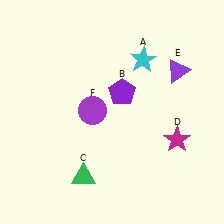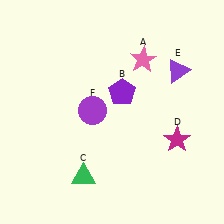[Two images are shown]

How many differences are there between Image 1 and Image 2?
There is 1 difference between the two images.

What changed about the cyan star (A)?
In Image 1, A is cyan. In Image 2, it changed to pink.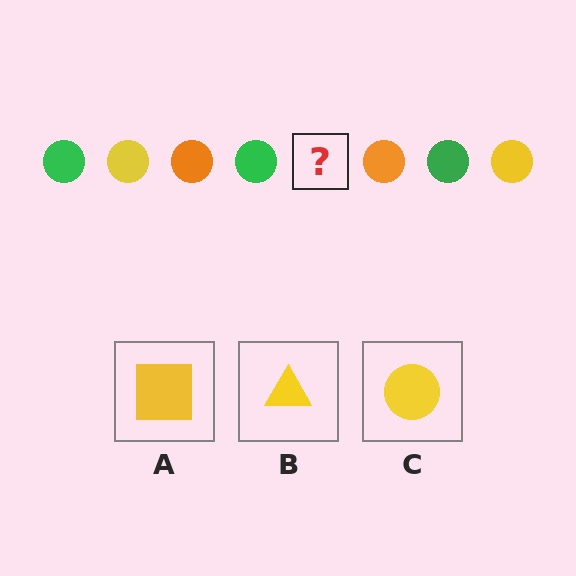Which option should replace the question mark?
Option C.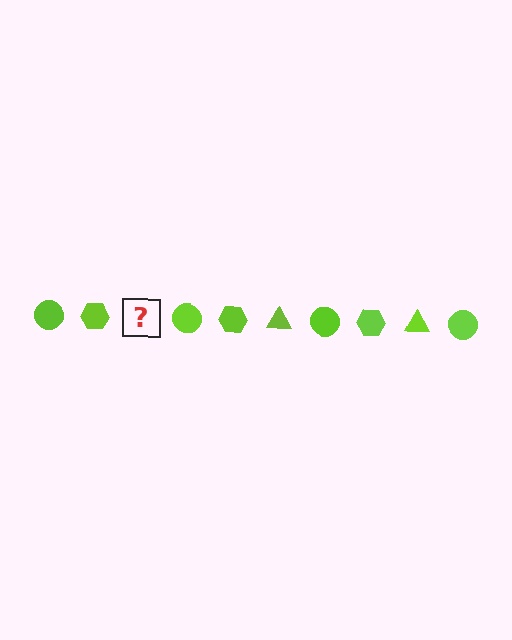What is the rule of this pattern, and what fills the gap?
The rule is that the pattern cycles through circle, hexagon, triangle shapes in lime. The gap should be filled with a lime triangle.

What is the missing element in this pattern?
The missing element is a lime triangle.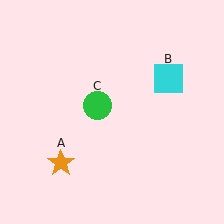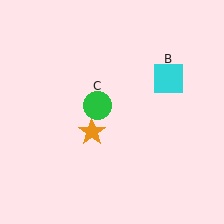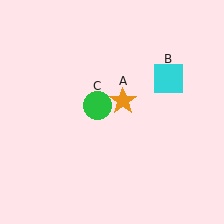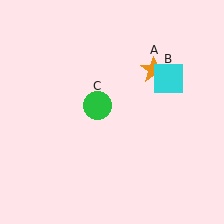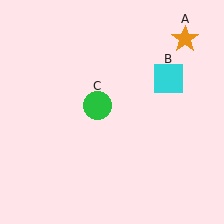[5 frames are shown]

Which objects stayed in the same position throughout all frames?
Cyan square (object B) and green circle (object C) remained stationary.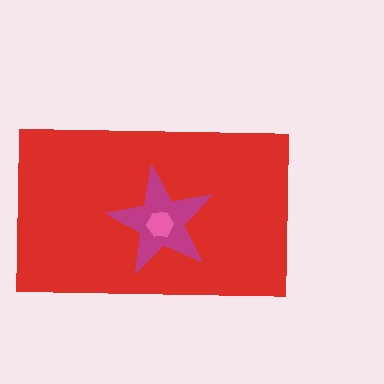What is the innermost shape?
The pink hexagon.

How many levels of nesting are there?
3.